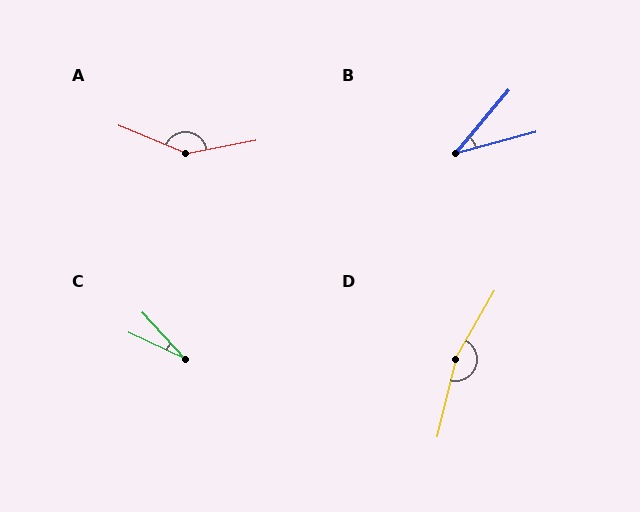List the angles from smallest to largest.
C (23°), B (35°), A (146°), D (164°).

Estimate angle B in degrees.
Approximately 35 degrees.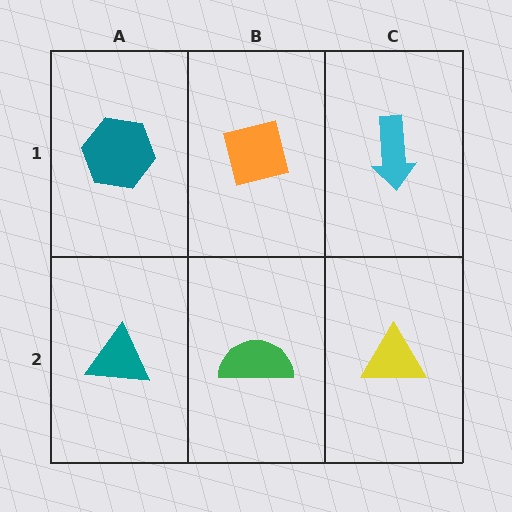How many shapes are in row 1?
3 shapes.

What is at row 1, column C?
A cyan arrow.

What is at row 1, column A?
A teal hexagon.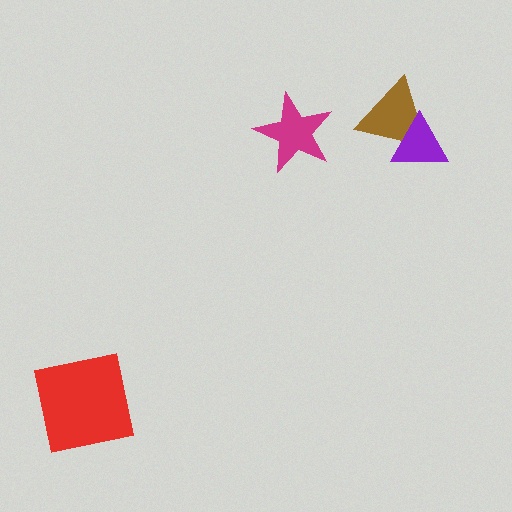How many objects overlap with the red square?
0 objects overlap with the red square.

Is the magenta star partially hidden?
No, no other shape covers it.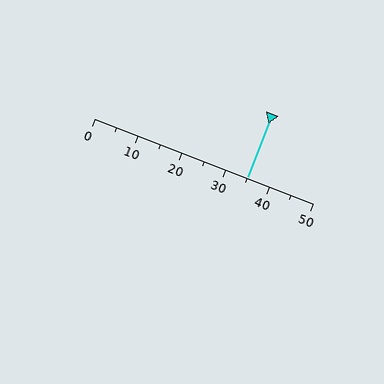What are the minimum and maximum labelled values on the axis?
The axis runs from 0 to 50.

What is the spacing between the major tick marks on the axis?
The major ticks are spaced 10 apart.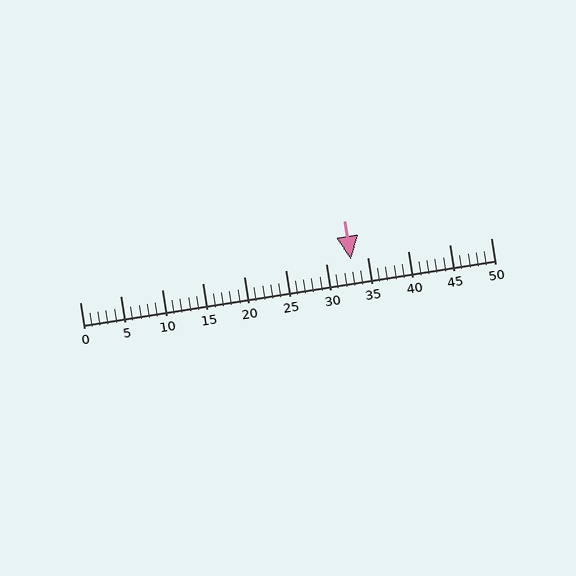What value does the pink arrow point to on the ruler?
The pink arrow points to approximately 33.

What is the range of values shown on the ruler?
The ruler shows values from 0 to 50.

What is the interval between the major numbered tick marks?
The major tick marks are spaced 5 units apart.